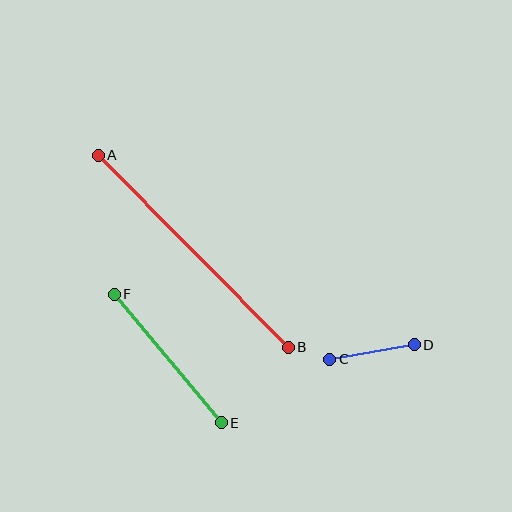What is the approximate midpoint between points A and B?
The midpoint is at approximately (193, 251) pixels.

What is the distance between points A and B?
The distance is approximately 270 pixels.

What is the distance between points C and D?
The distance is approximately 86 pixels.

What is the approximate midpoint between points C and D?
The midpoint is at approximately (372, 352) pixels.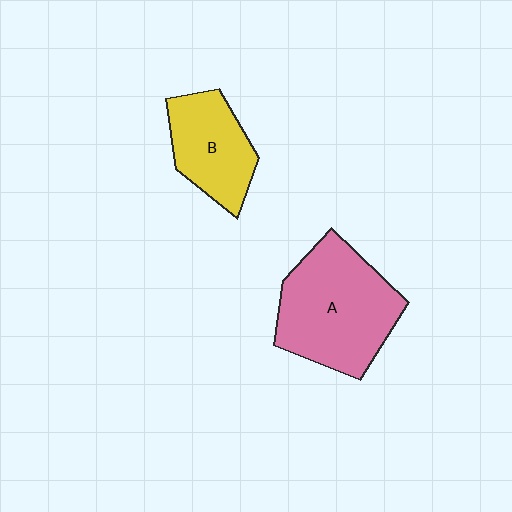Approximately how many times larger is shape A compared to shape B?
Approximately 1.6 times.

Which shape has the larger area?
Shape A (pink).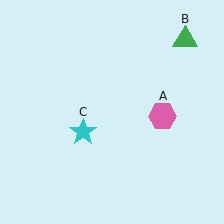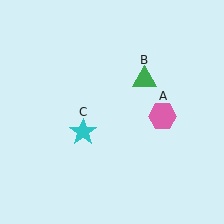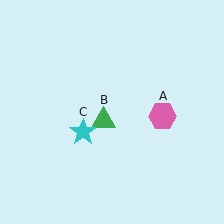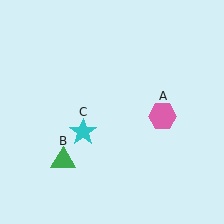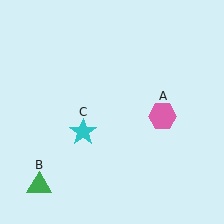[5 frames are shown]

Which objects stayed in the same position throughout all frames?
Pink hexagon (object A) and cyan star (object C) remained stationary.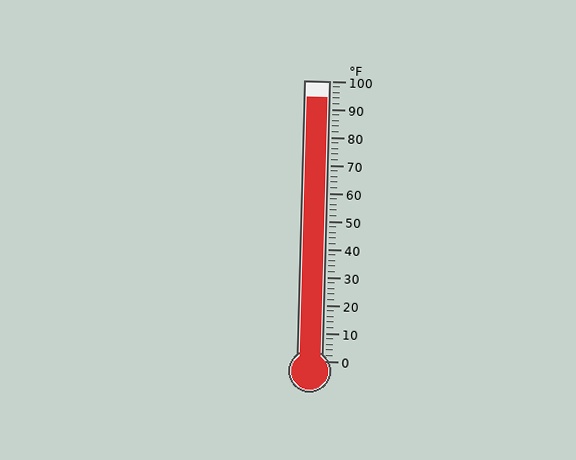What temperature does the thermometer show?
The thermometer shows approximately 94°F.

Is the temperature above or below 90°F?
The temperature is above 90°F.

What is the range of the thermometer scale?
The thermometer scale ranges from 0°F to 100°F.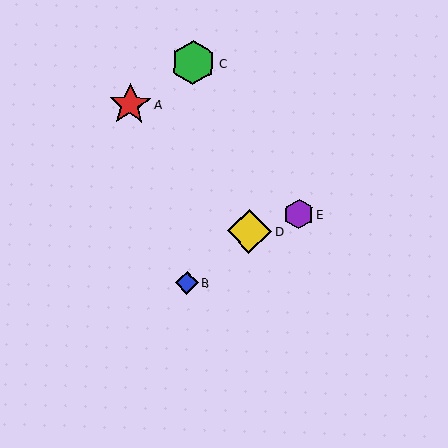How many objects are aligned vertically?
2 objects (B, C) are aligned vertically.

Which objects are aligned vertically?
Objects B, C are aligned vertically.